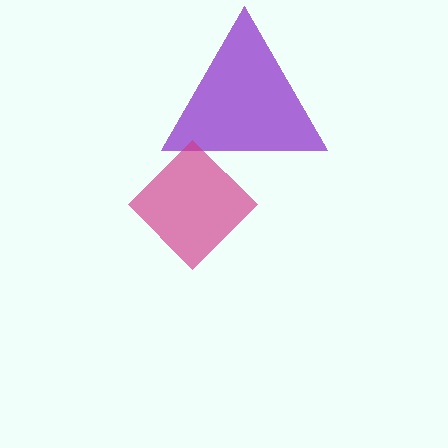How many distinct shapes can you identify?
There are 2 distinct shapes: a purple triangle, a magenta diamond.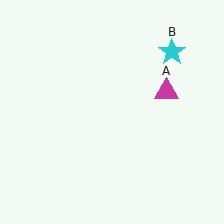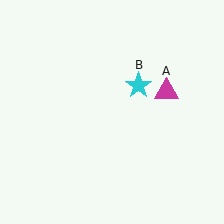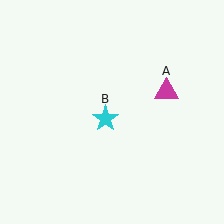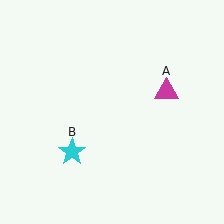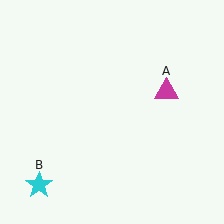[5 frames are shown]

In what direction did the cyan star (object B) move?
The cyan star (object B) moved down and to the left.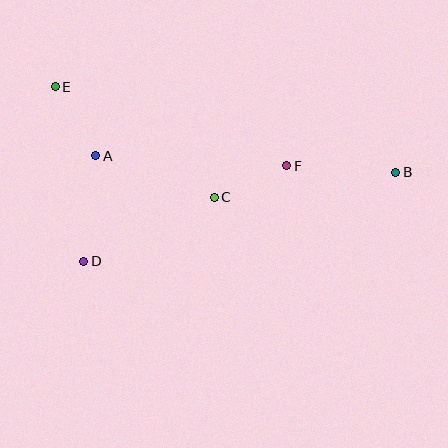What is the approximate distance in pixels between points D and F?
The distance between D and F is approximately 224 pixels.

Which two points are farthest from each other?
Points B and E are farthest from each other.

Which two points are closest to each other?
Points C and F are closest to each other.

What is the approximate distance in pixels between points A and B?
The distance between A and B is approximately 301 pixels.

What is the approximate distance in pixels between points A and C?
The distance between A and C is approximately 126 pixels.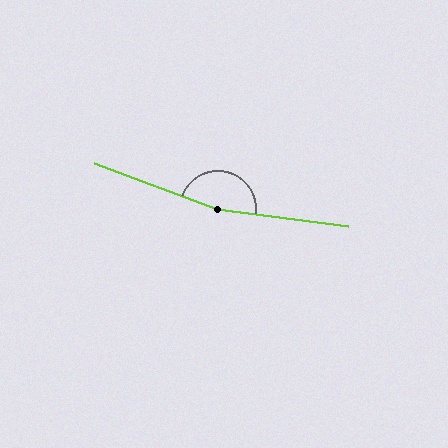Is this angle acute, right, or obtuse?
It is obtuse.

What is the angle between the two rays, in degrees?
Approximately 168 degrees.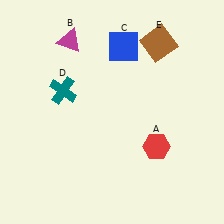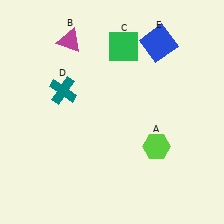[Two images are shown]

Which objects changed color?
A changed from red to lime. C changed from blue to green. E changed from brown to blue.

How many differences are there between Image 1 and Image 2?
There are 3 differences between the two images.